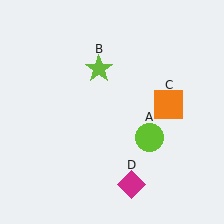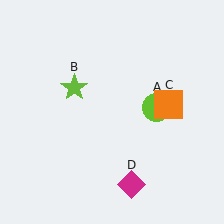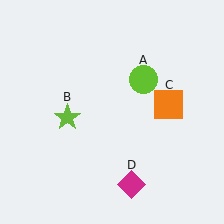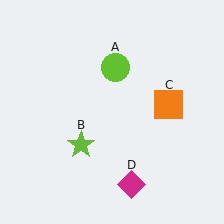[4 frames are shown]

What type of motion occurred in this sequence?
The lime circle (object A), lime star (object B) rotated counterclockwise around the center of the scene.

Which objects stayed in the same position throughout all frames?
Orange square (object C) and magenta diamond (object D) remained stationary.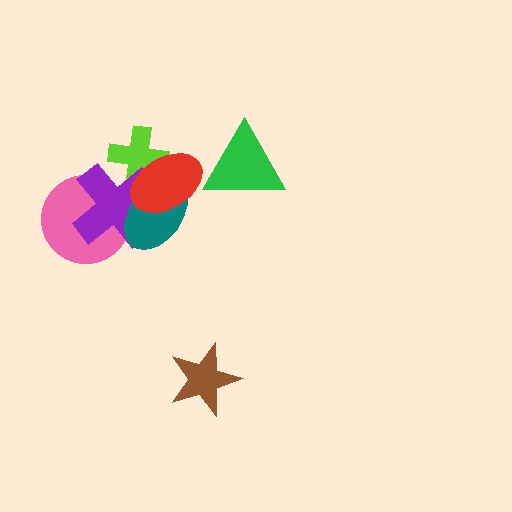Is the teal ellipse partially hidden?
Yes, it is partially covered by another shape.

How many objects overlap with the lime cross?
3 objects overlap with the lime cross.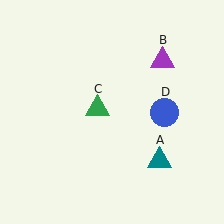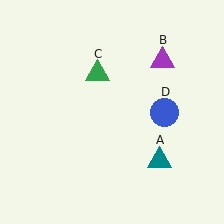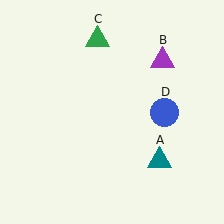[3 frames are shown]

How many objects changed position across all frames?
1 object changed position: green triangle (object C).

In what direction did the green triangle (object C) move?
The green triangle (object C) moved up.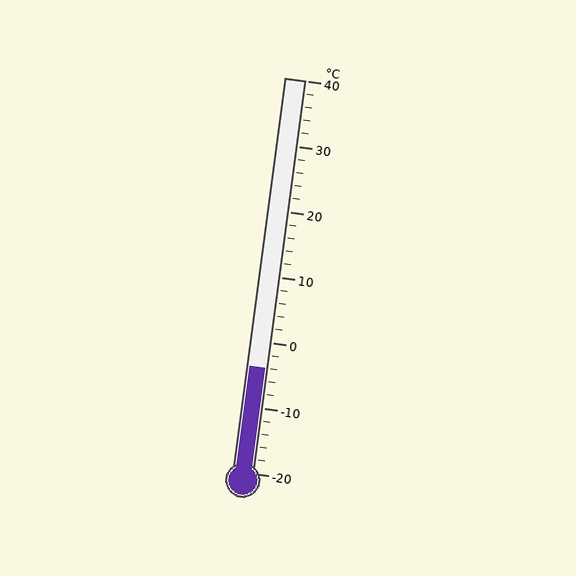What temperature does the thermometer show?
The thermometer shows approximately -4°C.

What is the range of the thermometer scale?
The thermometer scale ranges from -20°C to 40°C.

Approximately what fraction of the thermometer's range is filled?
The thermometer is filled to approximately 25% of its range.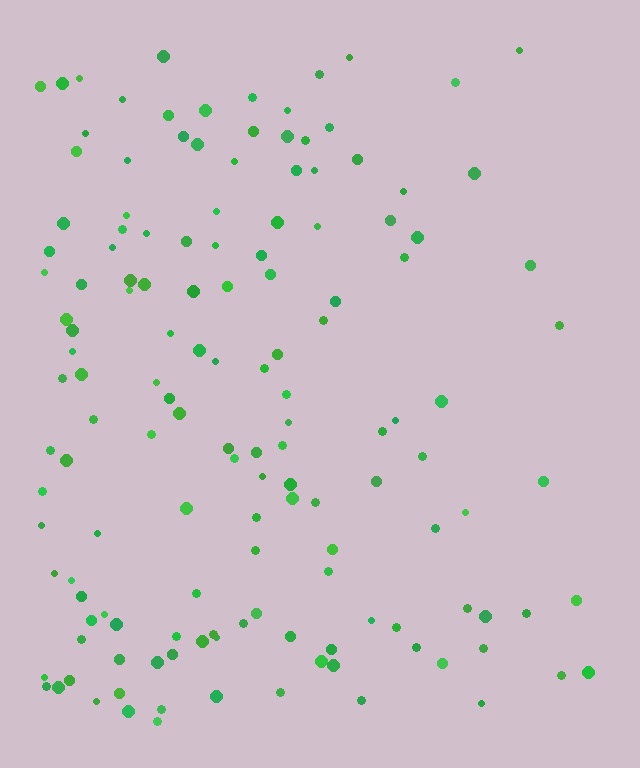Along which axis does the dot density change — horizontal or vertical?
Horizontal.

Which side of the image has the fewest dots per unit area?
The right.